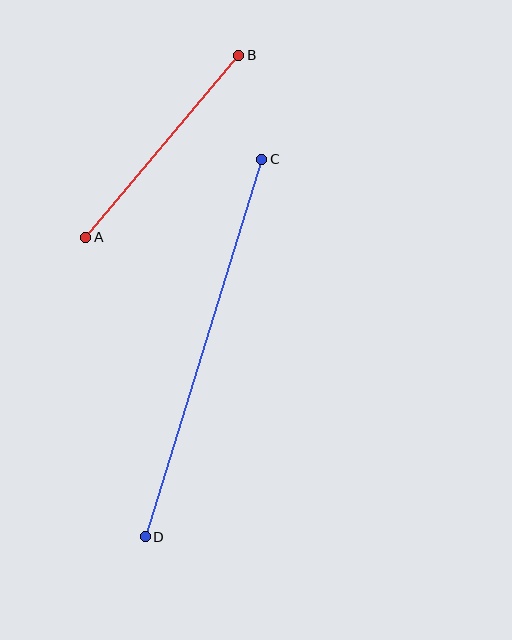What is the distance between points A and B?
The distance is approximately 238 pixels.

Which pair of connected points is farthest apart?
Points C and D are farthest apart.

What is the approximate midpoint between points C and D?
The midpoint is at approximately (203, 348) pixels.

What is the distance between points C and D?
The distance is approximately 395 pixels.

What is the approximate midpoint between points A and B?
The midpoint is at approximately (162, 146) pixels.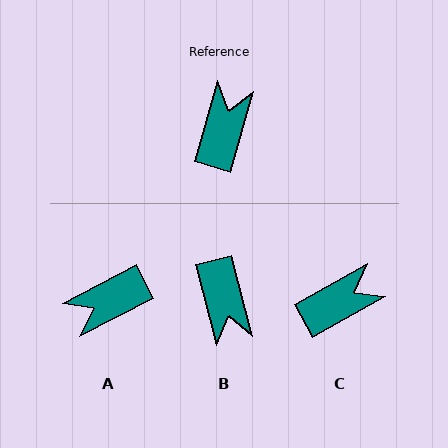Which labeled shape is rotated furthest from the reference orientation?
B, about 149 degrees away.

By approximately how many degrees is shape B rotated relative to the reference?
Approximately 149 degrees clockwise.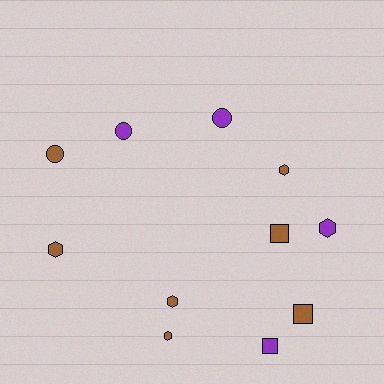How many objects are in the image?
There are 11 objects.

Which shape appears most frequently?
Hexagon, with 5 objects.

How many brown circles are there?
There is 1 brown circle.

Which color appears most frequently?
Brown, with 7 objects.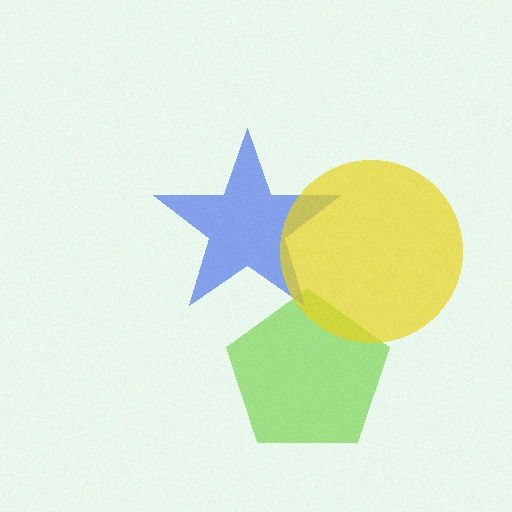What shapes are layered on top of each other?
The layered shapes are: a lime pentagon, a blue star, a yellow circle.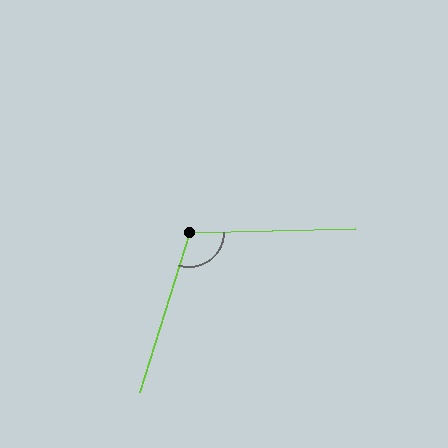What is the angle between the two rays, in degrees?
Approximately 109 degrees.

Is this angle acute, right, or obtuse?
It is obtuse.